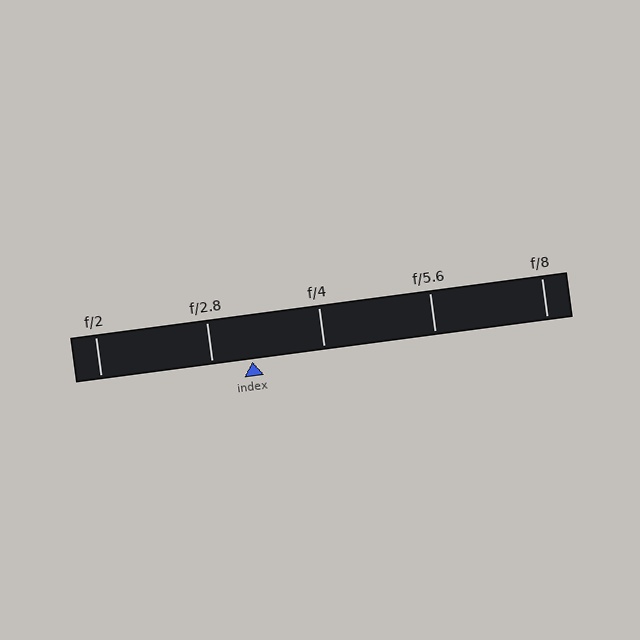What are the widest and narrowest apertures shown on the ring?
The widest aperture shown is f/2 and the narrowest is f/8.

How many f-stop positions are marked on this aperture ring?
There are 5 f-stop positions marked.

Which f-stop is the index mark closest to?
The index mark is closest to f/2.8.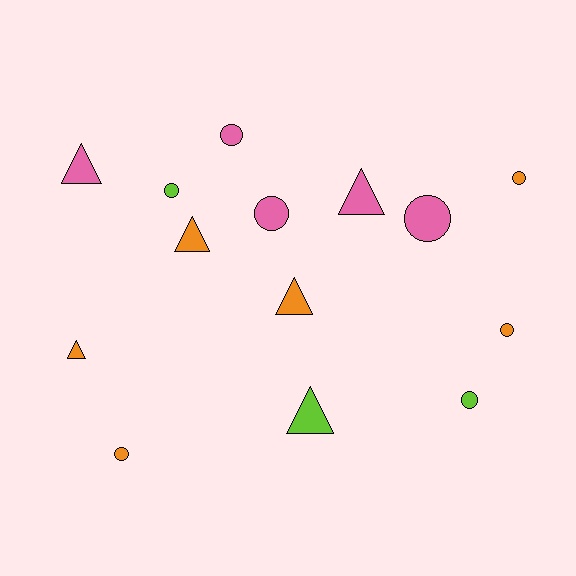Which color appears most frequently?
Orange, with 6 objects.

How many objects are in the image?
There are 14 objects.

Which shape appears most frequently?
Circle, with 8 objects.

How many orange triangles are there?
There are 3 orange triangles.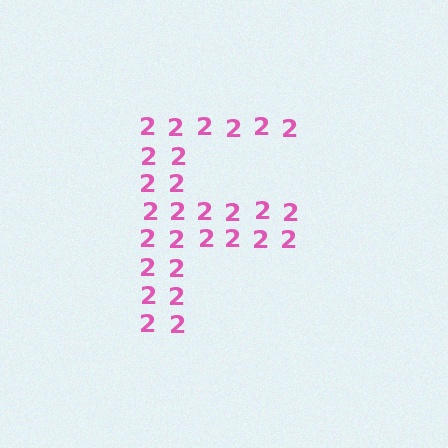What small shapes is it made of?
It is made of small digit 2's.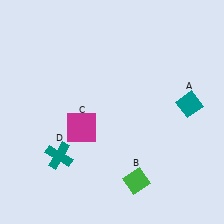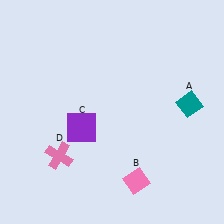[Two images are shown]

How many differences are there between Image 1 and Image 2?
There are 3 differences between the two images.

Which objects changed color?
B changed from green to pink. C changed from magenta to purple. D changed from teal to pink.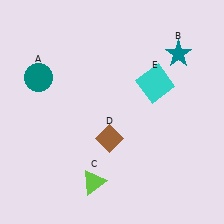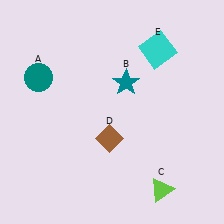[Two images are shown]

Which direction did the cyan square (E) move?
The cyan square (E) moved up.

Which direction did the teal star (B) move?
The teal star (B) moved left.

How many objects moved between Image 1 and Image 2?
3 objects moved between the two images.